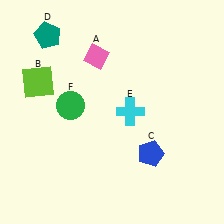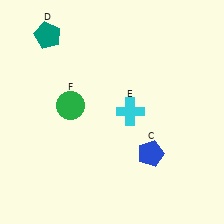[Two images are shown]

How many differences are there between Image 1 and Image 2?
There are 2 differences between the two images.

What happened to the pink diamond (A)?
The pink diamond (A) was removed in Image 2. It was in the top-left area of Image 1.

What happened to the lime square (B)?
The lime square (B) was removed in Image 2. It was in the top-left area of Image 1.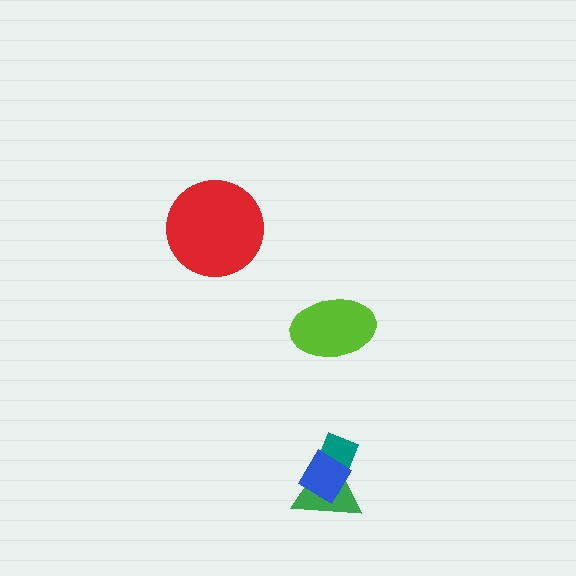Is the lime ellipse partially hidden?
No, no other shape covers it.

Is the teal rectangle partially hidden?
Yes, it is partially covered by another shape.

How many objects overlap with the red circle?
0 objects overlap with the red circle.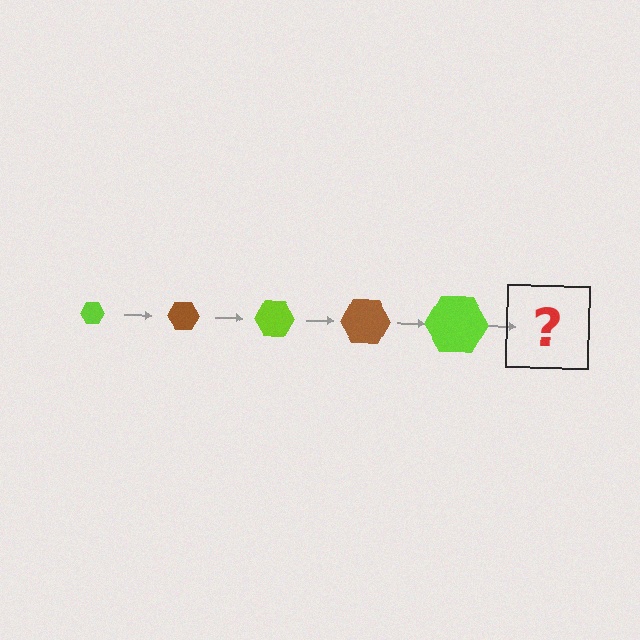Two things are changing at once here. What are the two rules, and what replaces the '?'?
The two rules are that the hexagon grows larger each step and the color cycles through lime and brown. The '?' should be a brown hexagon, larger than the previous one.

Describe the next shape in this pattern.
It should be a brown hexagon, larger than the previous one.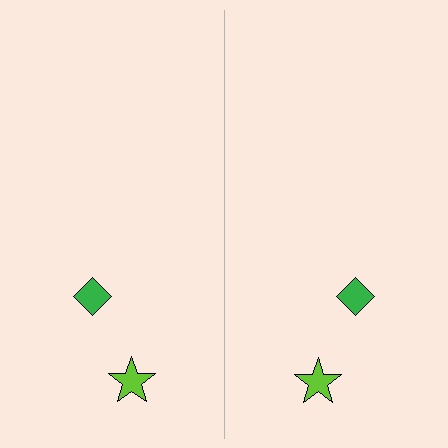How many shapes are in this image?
There are 4 shapes in this image.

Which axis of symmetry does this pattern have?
The pattern has a vertical axis of symmetry running through the center of the image.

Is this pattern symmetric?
Yes, this pattern has bilateral (reflection) symmetry.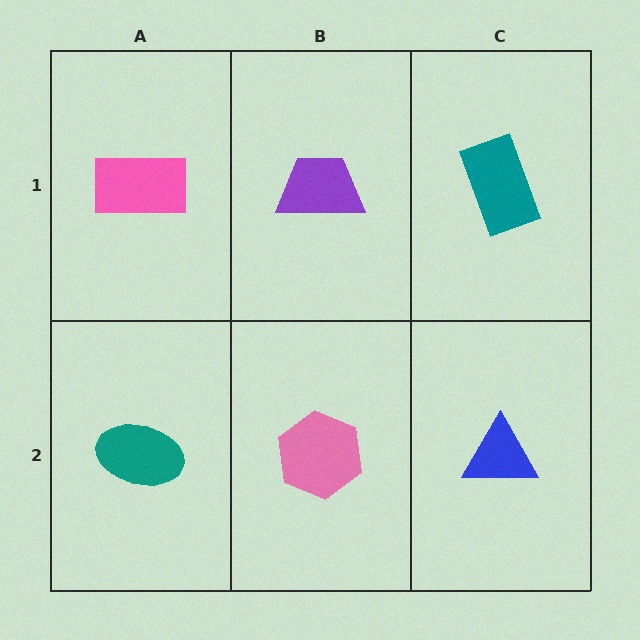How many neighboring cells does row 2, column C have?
2.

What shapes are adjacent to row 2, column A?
A pink rectangle (row 1, column A), a pink hexagon (row 2, column B).